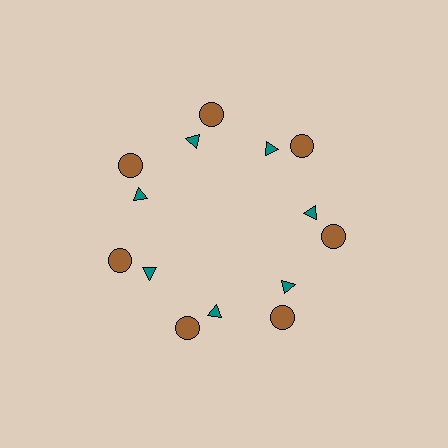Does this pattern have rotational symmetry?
Yes, this pattern has 7-fold rotational symmetry. It looks the same after rotating 51 degrees around the center.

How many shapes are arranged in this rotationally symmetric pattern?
There are 14 shapes, arranged in 7 groups of 2.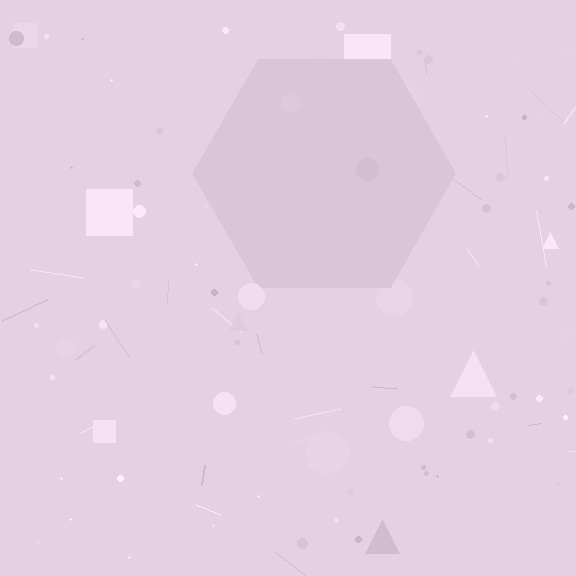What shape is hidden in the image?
A hexagon is hidden in the image.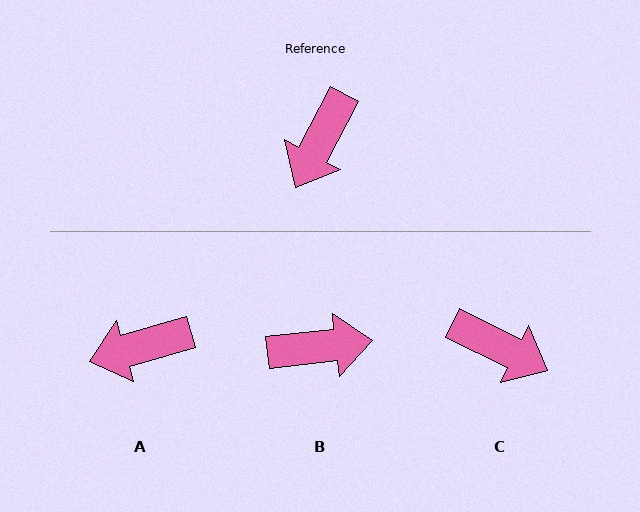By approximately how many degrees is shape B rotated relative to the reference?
Approximately 124 degrees counter-clockwise.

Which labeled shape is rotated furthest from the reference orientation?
B, about 124 degrees away.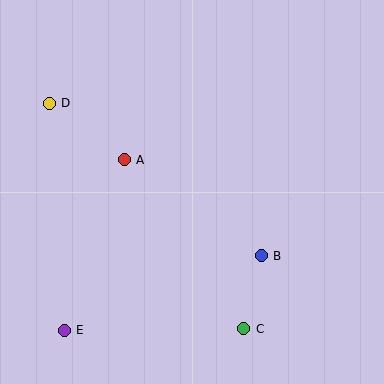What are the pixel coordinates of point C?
Point C is at (244, 329).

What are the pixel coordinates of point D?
Point D is at (49, 103).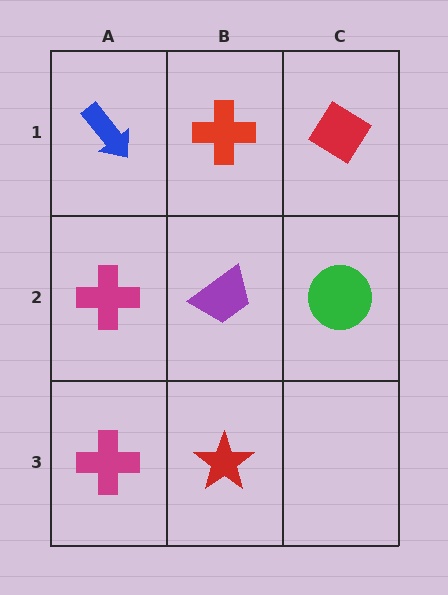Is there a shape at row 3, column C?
No, that cell is empty.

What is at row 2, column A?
A magenta cross.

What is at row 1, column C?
A red diamond.